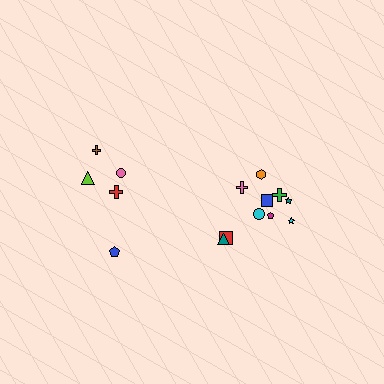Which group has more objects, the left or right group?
The right group.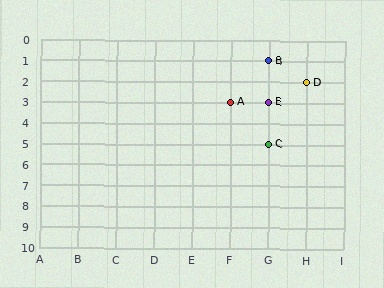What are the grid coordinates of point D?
Point D is at grid coordinates (H, 2).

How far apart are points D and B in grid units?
Points D and B are 1 column and 1 row apart (about 1.4 grid units diagonally).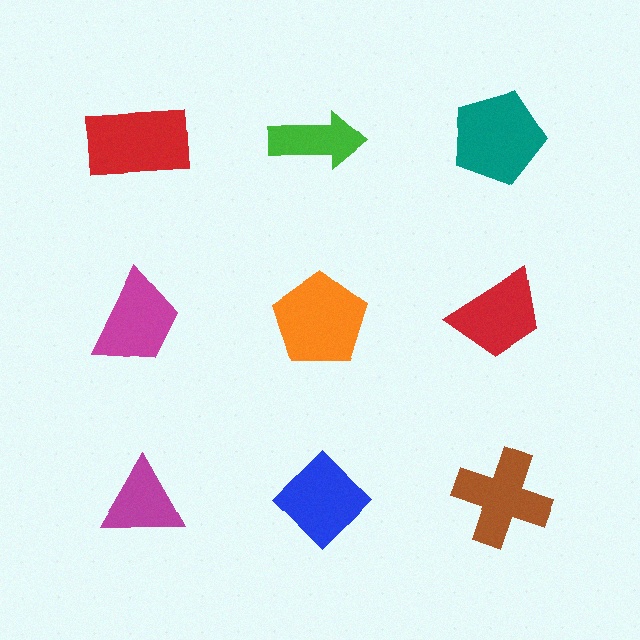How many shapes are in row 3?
3 shapes.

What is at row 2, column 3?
A red trapezoid.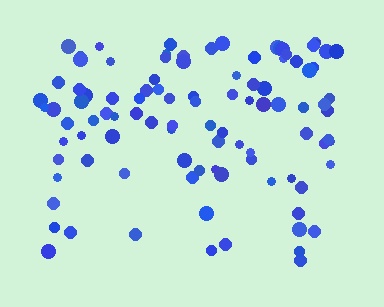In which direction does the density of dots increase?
From bottom to top, with the top side densest.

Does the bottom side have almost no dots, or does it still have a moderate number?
Still a moderate number, just noticeably fewer than the top.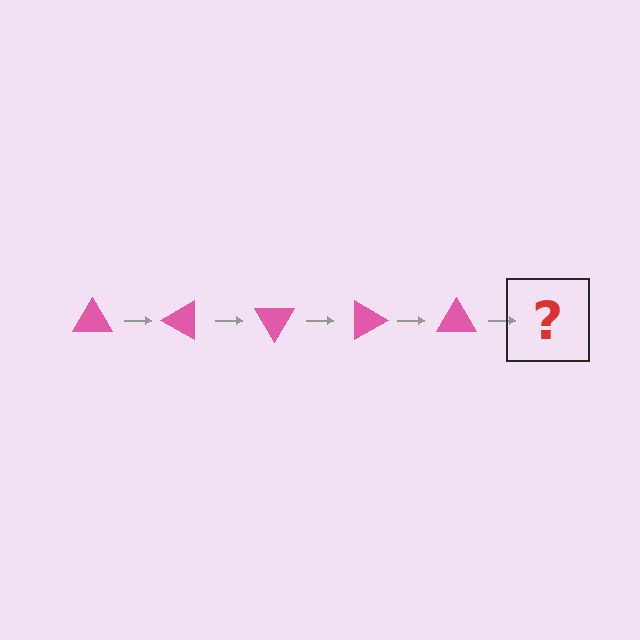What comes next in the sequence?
The next element should be a pink triangle rotated 150 degrees.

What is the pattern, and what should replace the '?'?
The pattern is that the triangle rotates 30 degrees each step. The '?' should be a pink triangle rotated 150 degrees.